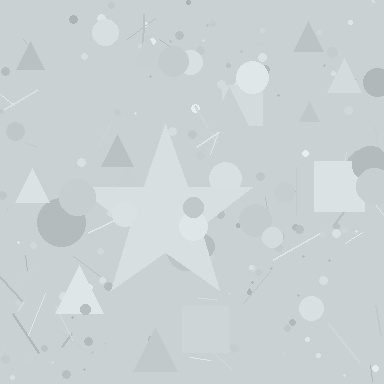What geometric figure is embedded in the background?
A star is embedded in the background.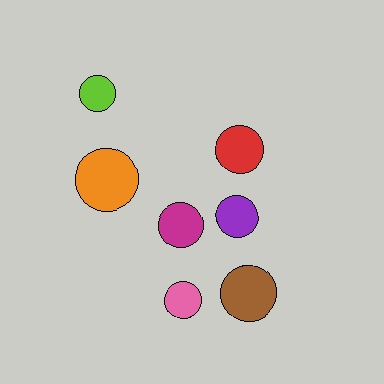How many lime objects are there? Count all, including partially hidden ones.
There is 1 lime object.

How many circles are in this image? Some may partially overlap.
There are 7 circles.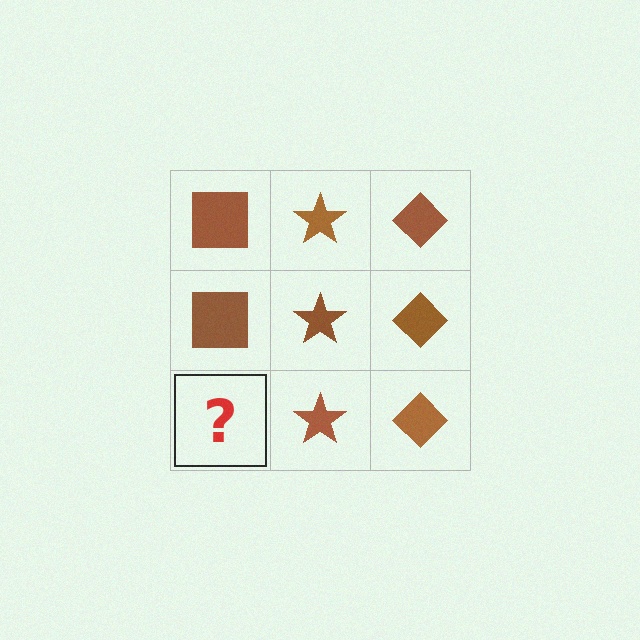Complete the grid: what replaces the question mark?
The question mark should be replaced with a brown square.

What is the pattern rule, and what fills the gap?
The rule is that each column has a consistent shape. The gap should be filled with a brown square.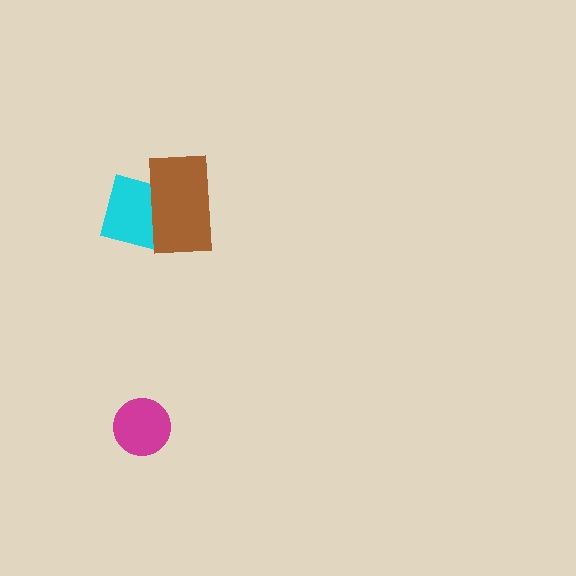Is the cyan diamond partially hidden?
Yes, it is partially covered by another shape.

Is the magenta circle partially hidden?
No, no other shape covers it.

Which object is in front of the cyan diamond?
The brown rectangle is in front of the cyan diamond.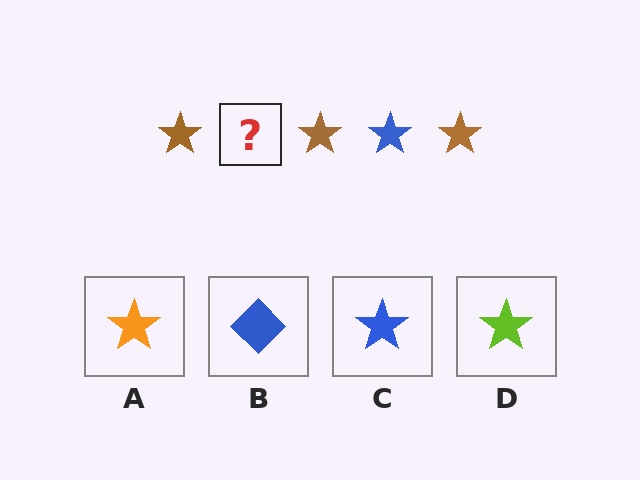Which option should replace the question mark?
Option C.